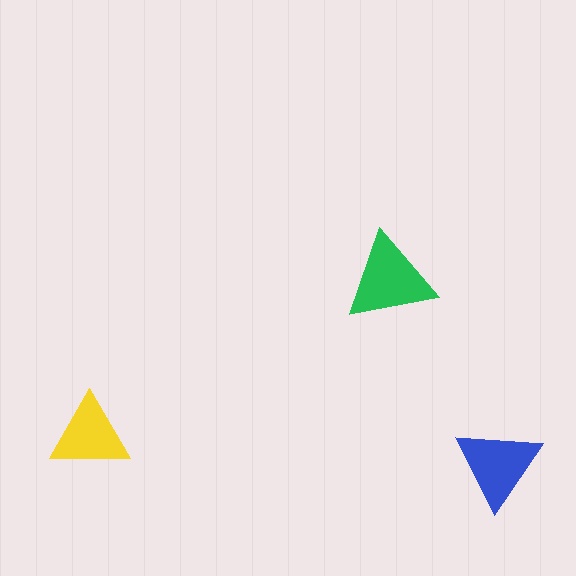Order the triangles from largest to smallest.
the green one, the blue one, the yellow one.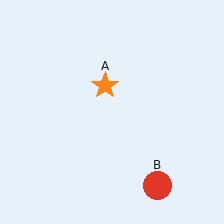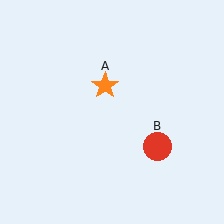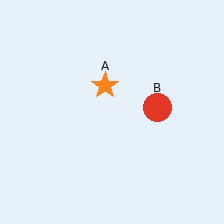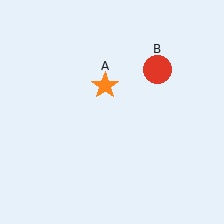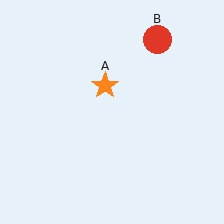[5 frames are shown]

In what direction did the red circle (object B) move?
The red circle (object B) moved up.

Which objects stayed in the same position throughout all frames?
Orange star (object A) remained stationary.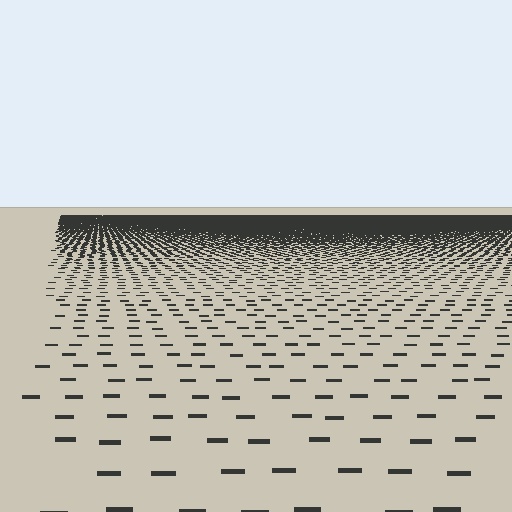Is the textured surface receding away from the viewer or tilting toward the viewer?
The surface is receding away from the viewer. Texture elements get smaller and denser toward the top.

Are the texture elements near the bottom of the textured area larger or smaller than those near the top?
Larger. Near the bottom, elements are closer to the viewer and appear at a bigger on-screen size.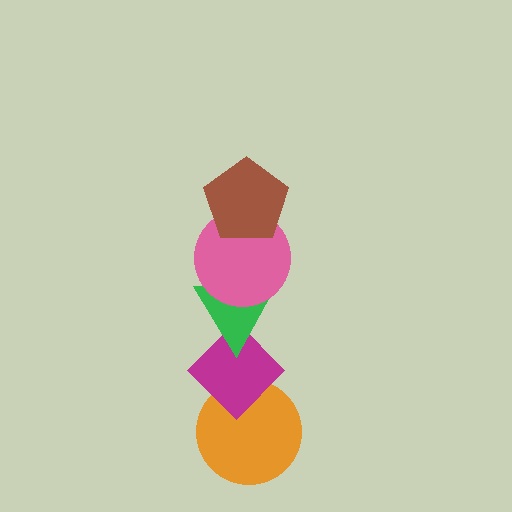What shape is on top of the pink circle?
The brown pentagon is on top of the pink circle.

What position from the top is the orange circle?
The orange circle is 5th from the top.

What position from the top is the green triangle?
The green triangle is 3rd from the top.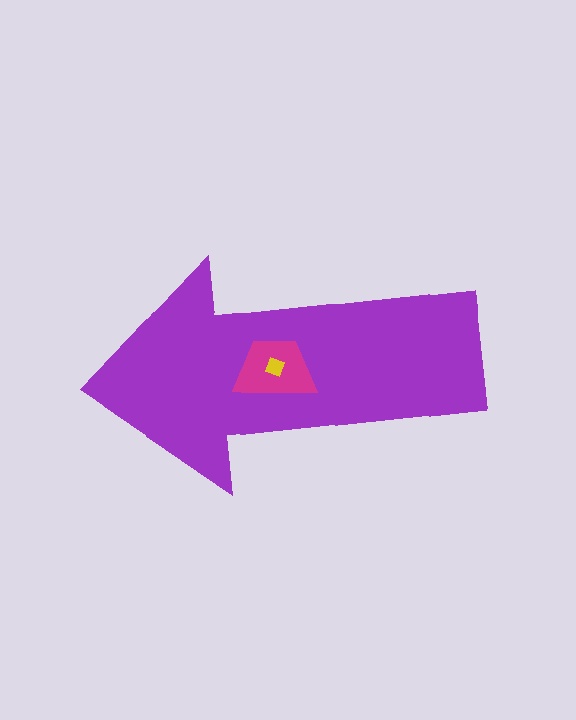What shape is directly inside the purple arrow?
The magenta trapezoid.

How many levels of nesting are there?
3.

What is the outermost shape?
The purple arrow.